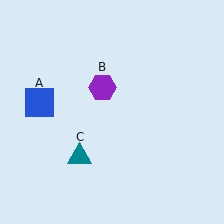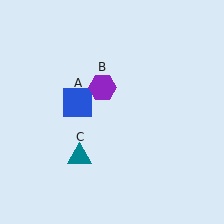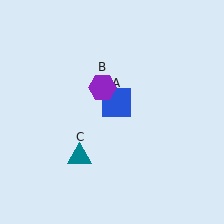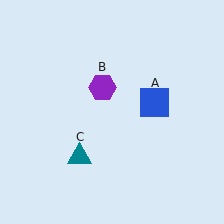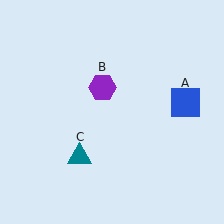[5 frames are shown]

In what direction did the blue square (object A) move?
The blue square (object A) moved right.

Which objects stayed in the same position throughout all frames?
Purple hexagon (object B) and teal triangle (object C) remained stationary.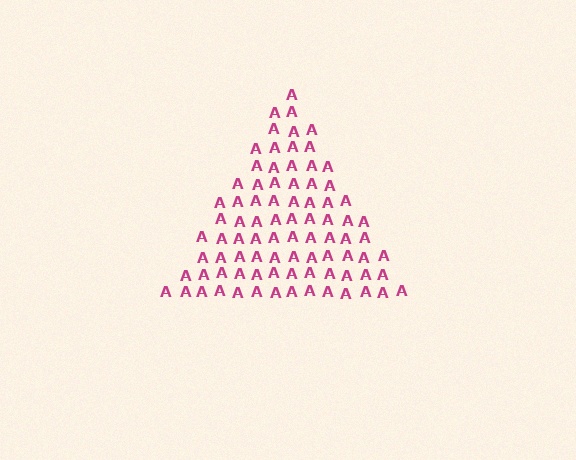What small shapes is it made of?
It is made of small letter A's.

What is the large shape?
The large shape is a triangle.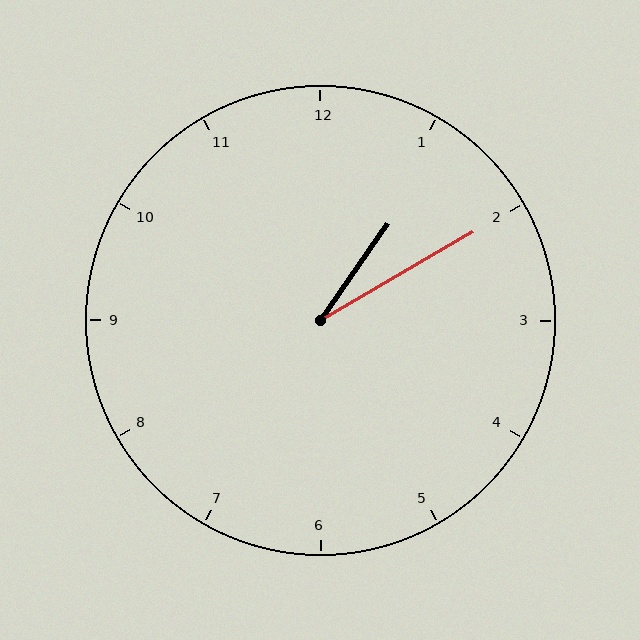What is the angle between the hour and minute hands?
Approximately 25 degrees.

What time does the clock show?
1:10.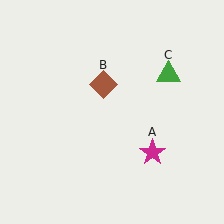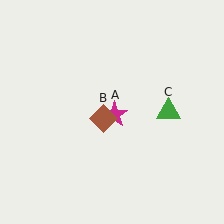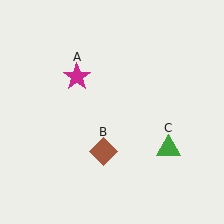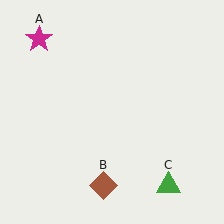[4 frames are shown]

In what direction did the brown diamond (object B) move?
The brown diamond (object B) moved down.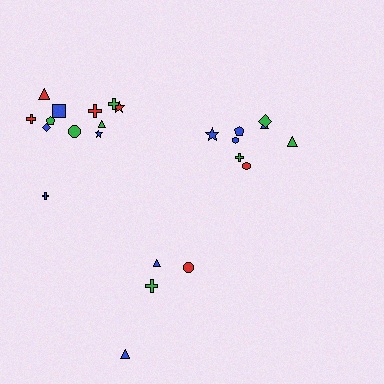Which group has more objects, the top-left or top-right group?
The top-left group.